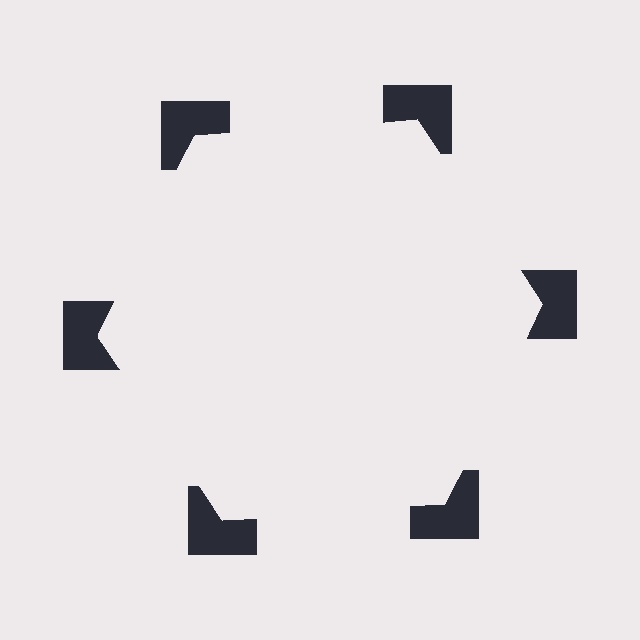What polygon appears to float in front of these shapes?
An illusory hexagon — its edges are inferred from the aligned wedge cuts in the notched squares, not physically drawn.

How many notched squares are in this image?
There are 6 — one at each vertex of the illusory hexagon.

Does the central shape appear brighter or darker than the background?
It typically appears slightly brighter than the background, even though no actual brightness change is drawn.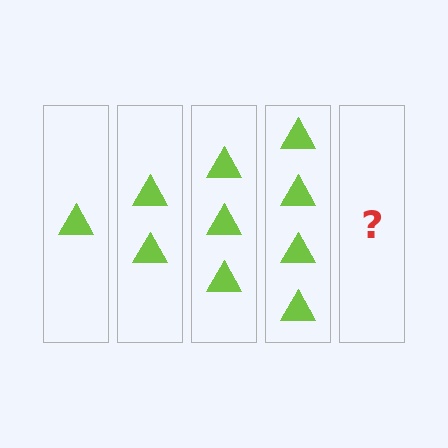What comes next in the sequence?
The next element should be 5 triangles.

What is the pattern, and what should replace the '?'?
The pattern is that each step adds one more triangle. The '?' should be 5 triangles.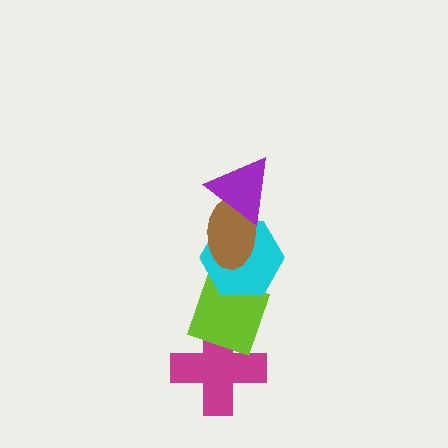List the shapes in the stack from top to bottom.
From top to bottom: the purple triangle, the brown ellipse, the cyan hexagon, the lime diamond, the magenta cross.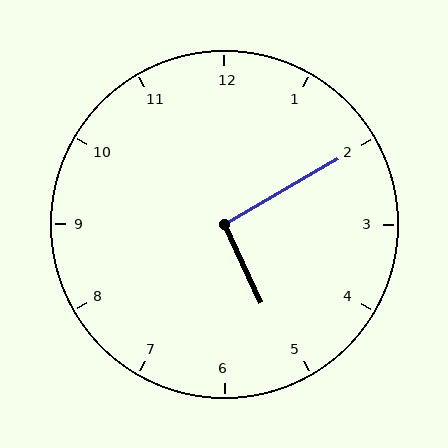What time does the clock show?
5:10.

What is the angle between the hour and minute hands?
Approximately 95 degrees.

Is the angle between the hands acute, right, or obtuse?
It is right.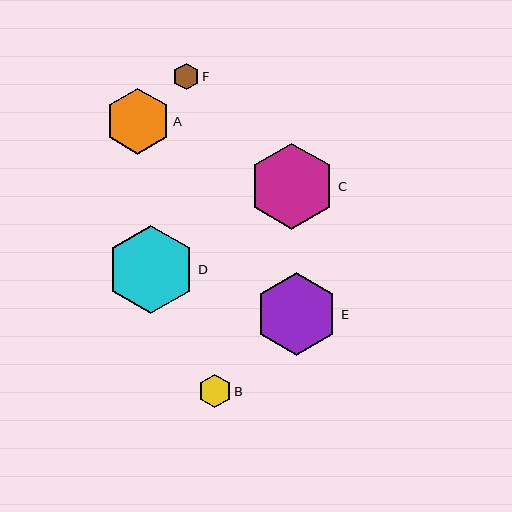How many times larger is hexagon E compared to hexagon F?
Hexagon E is approximately 3.2 times the size of hexagon F.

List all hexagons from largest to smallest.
From largest to smallest: D, C, E, A, B, F.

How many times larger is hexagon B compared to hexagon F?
Hexagon B is approximately 1.3 times the size of hexagon F.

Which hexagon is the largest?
Hexagon D is the largest with a size of approximately 89 pixels.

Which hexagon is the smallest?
Hexagon F is the smallest with a size of approximately 26 pixels.